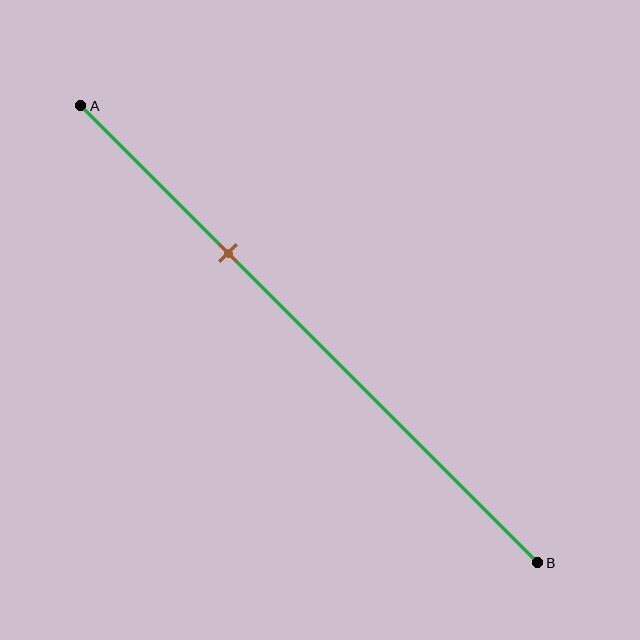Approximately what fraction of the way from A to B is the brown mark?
The brown mark is approximately 30% of the way from A to B.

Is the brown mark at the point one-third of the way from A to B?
Yes, the mark is approximately at the one-third point.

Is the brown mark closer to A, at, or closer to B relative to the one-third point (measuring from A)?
The brown mark is approximately at the one-third point of segment AB.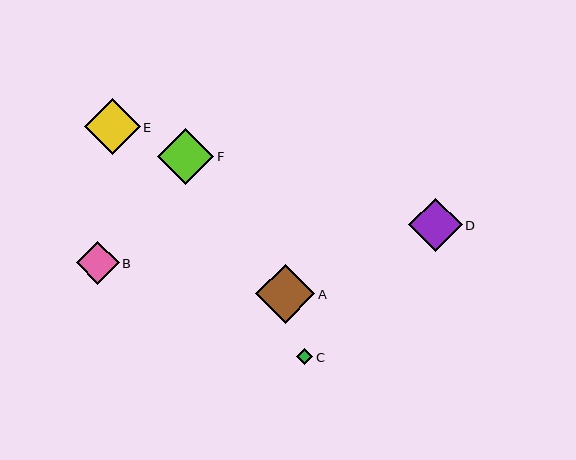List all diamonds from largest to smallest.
From largest to smallest: A, F, E, D, B, C.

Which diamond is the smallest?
Diamond C is the smallest with a size of approximately 16 pixels.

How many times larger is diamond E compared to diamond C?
Diamond E is approximately 3.5 times the size of diamond C.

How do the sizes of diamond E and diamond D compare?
Diamond E and diamond D are approximately the same size.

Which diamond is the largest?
Diamond A is the largest with a size of approximately 60 pixels.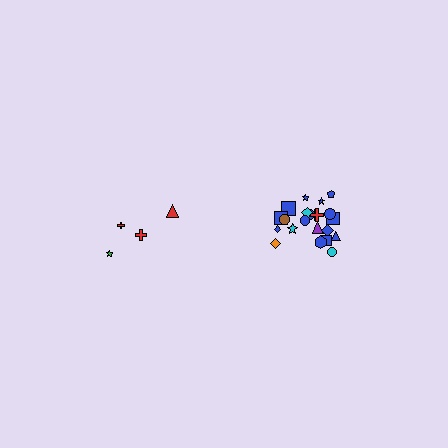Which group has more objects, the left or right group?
The right group.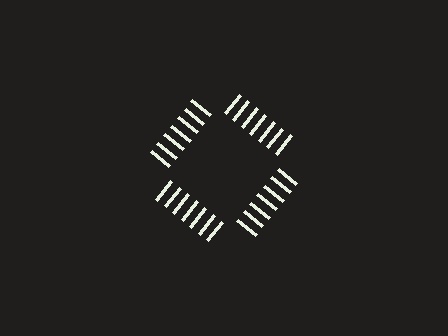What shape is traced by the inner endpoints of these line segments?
An illusory square — the line segments terminate on its edges but no continuous stroke is drawn.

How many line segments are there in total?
28 — 7 along each of the 4 edges.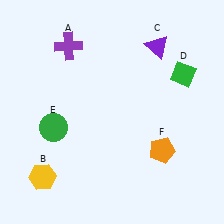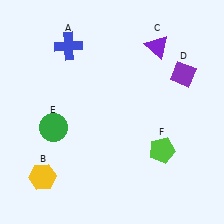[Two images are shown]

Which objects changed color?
A changed from purple to blue. D changed from green to purple. F changed from orange to lime.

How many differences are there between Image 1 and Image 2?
There are 3 differences between the two images.